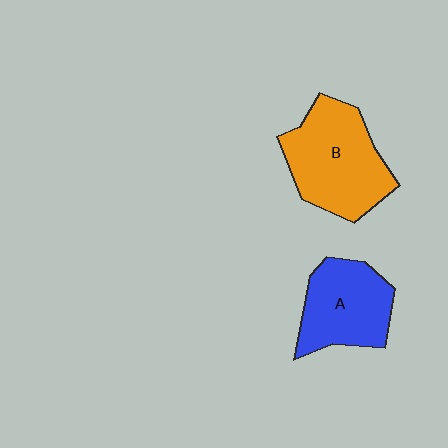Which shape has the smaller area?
Shape A (blue).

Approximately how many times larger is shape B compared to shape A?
Approximately 1.3 times.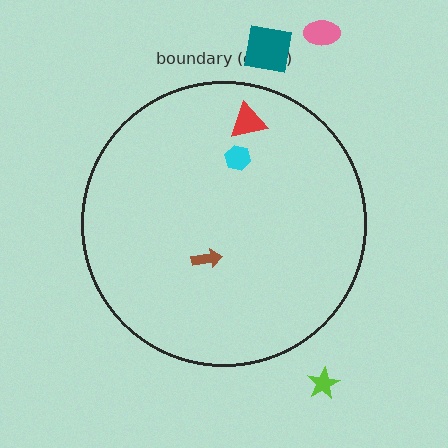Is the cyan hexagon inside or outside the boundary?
Inside.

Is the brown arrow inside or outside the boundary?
Inside.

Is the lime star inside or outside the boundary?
Outside.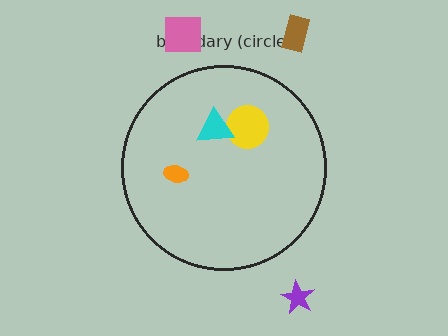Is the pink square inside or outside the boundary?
Outside.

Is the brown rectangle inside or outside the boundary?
Outside.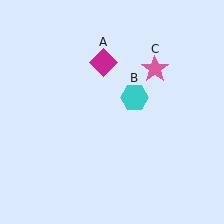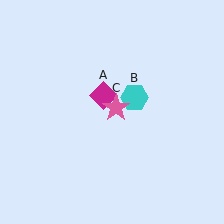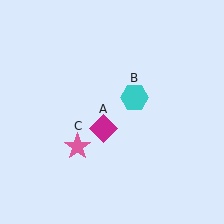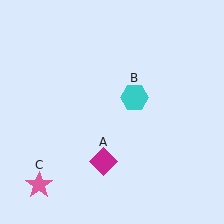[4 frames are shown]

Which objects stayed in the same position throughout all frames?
Cyan hexagon (object B) remained stationary.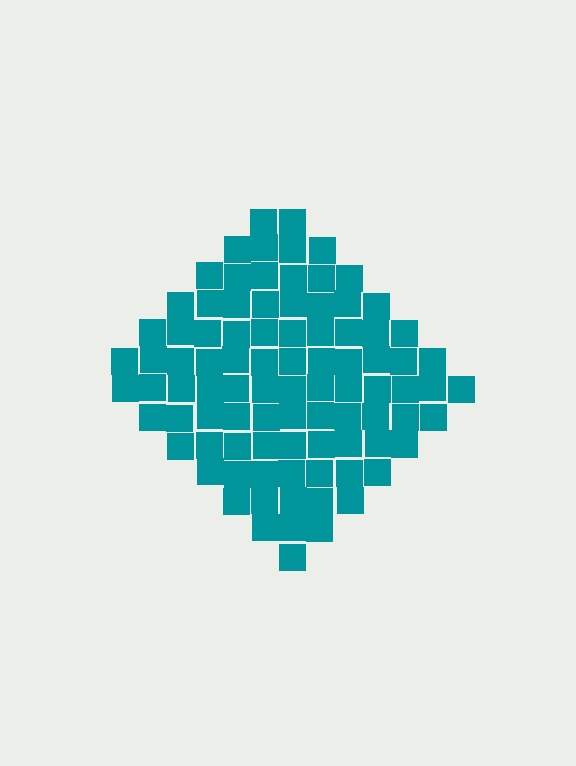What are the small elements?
The small elements are squares.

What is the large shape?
The large shape is a diamond.